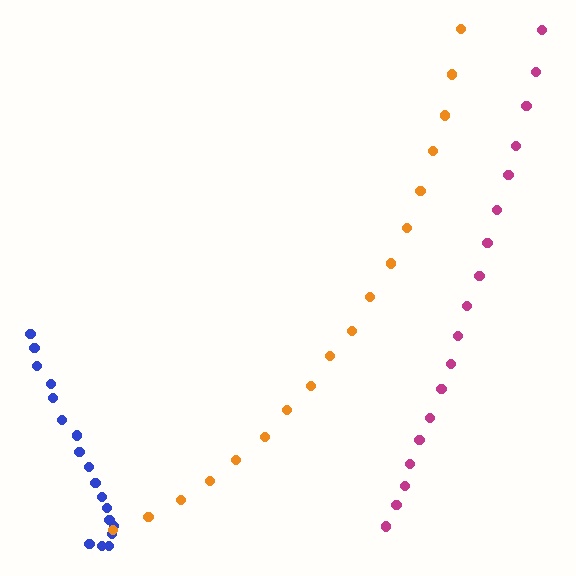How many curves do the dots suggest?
There are 3 distinct paths.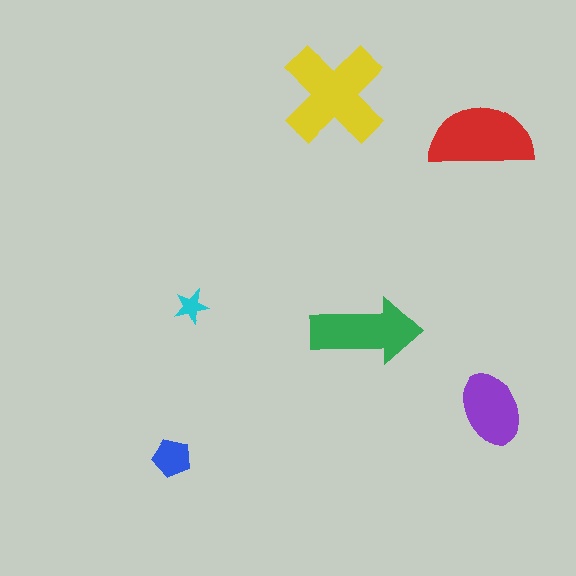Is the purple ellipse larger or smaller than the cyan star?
Larger.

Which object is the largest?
The yellow cross.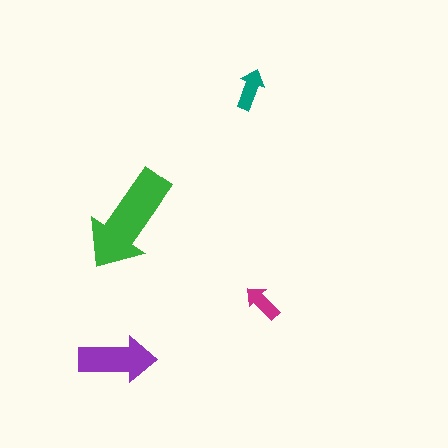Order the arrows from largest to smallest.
the green one, the purple one, the teal one, the magenta one.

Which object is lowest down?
The purple arrow is bottommost.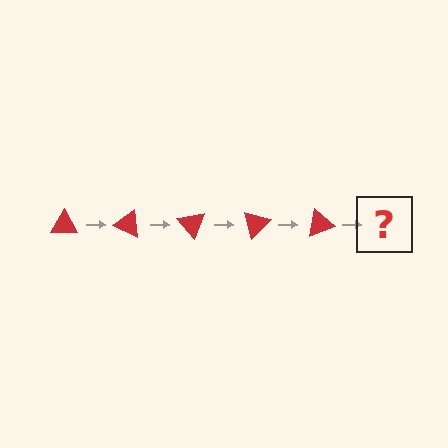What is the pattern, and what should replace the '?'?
The pattern is that the triangle rotates 25 degrees each step. The '?' should be a red triangle rotated 125 degrees.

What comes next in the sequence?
The next element should be a red triangle rotated 125 degrees.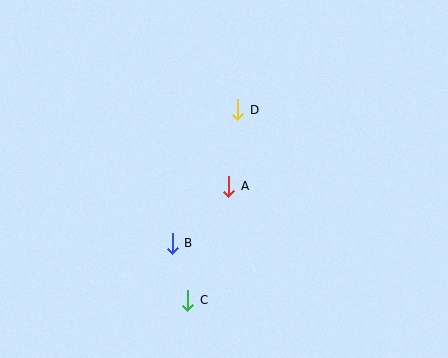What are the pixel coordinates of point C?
Point C is at (188, 300).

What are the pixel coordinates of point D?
Point D is at (238, 110).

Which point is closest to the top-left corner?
Point D is closest to the top-left corner.